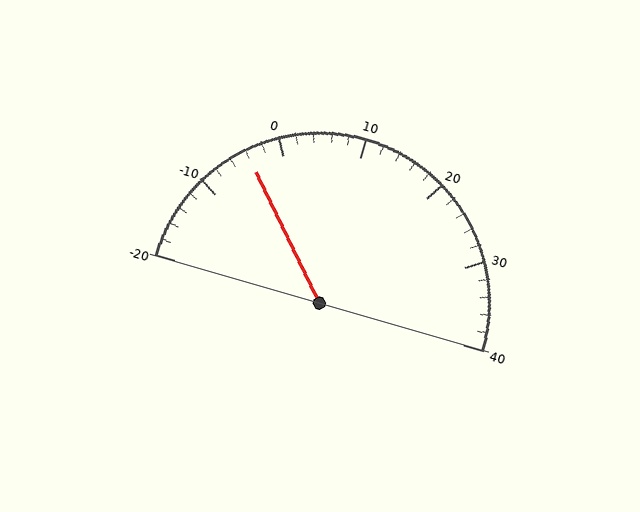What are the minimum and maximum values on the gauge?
The gauge ranges from -20 to 40.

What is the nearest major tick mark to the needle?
The nearest major tick mark is 0.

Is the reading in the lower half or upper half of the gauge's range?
The reading is in the lower half of the range (-20 to 40).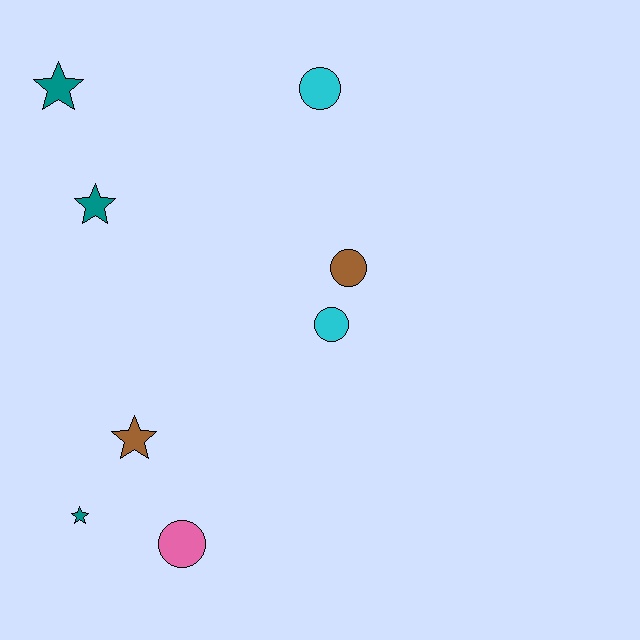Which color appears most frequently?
Teal, with 3 objects.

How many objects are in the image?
There are 8 objects.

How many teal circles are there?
There are no teal circles.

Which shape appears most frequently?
Star, with 4 objects.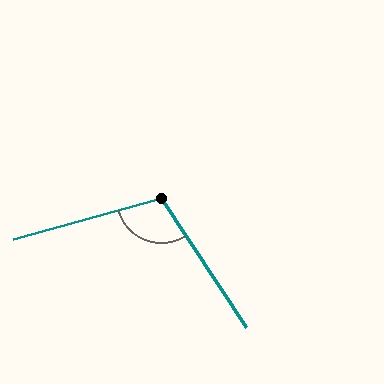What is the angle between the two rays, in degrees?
Approximately 108 degrees.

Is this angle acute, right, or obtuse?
It is obtuse.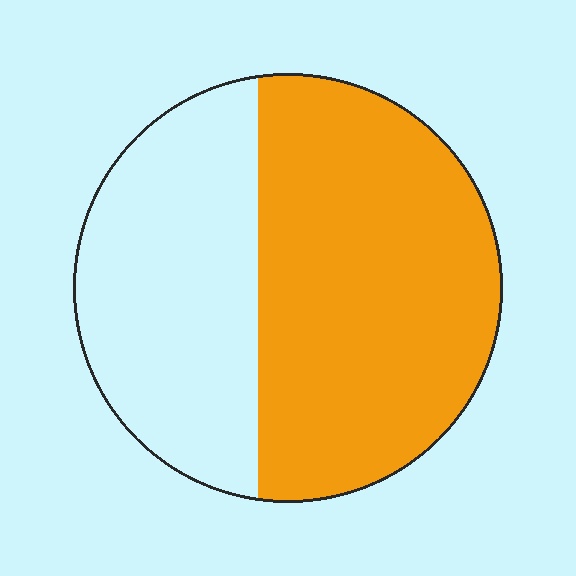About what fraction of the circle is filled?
About three fifths (3/5).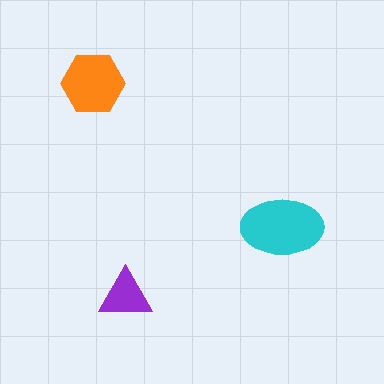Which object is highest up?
The orange hexagon is topmost.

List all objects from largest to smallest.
The cyan ellipse, the orange hexagon, the purple triangle.